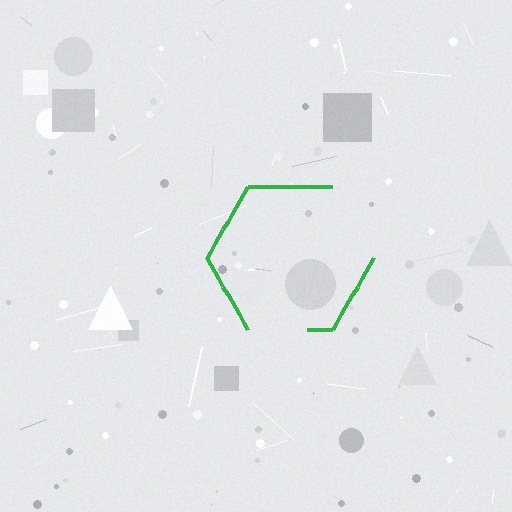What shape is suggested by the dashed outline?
The dashed outline suggests a hexagon.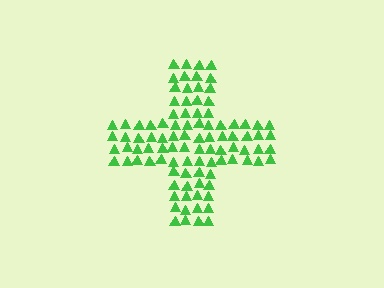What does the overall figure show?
The overall figure shows a cross.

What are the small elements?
The small elements are triangles.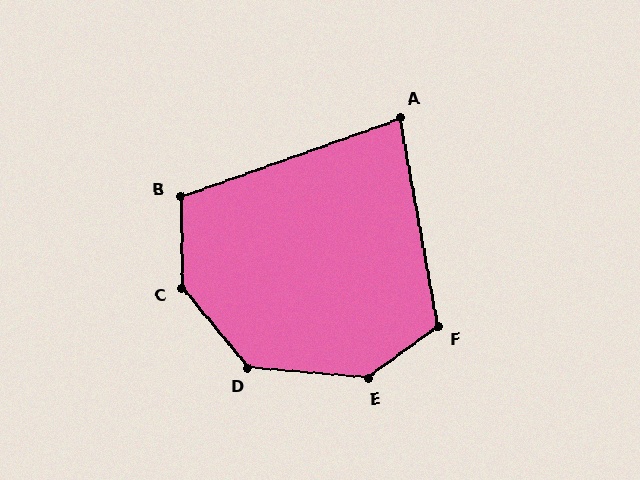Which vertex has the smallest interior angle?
A, at approximately 81 degrees.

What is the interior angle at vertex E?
Approximately 138 degrees (obtuse).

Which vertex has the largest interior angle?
C, at approximately 141 degrees.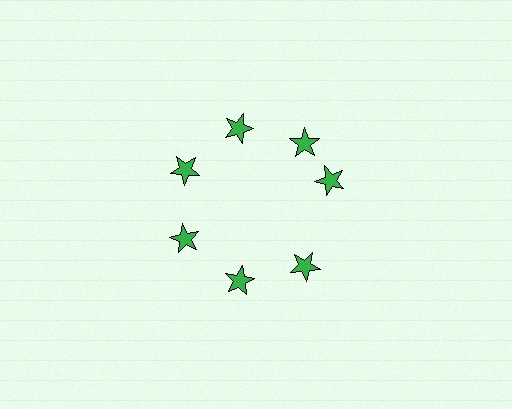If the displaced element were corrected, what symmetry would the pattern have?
It would have 7-fold rotational symmetry — the pattern would map onto itself every 51 degrees.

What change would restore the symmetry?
The symmetry would be restored by rotating it back into even spacing with its neighbors so that all 7 stars sit at equal angles and equal distance from the center.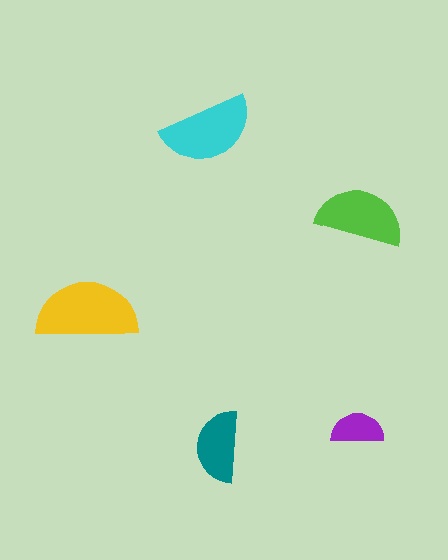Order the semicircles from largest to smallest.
the yellow one, the cyan one, the lime one, the teal one, the purple one.